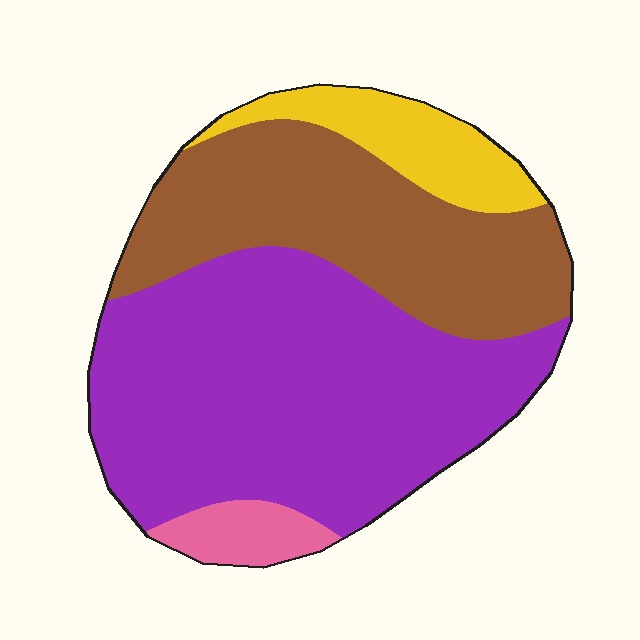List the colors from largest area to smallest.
From largest to smallest: purple, brown, yellow, pink.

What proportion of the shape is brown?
Brown covers 32% of the shape.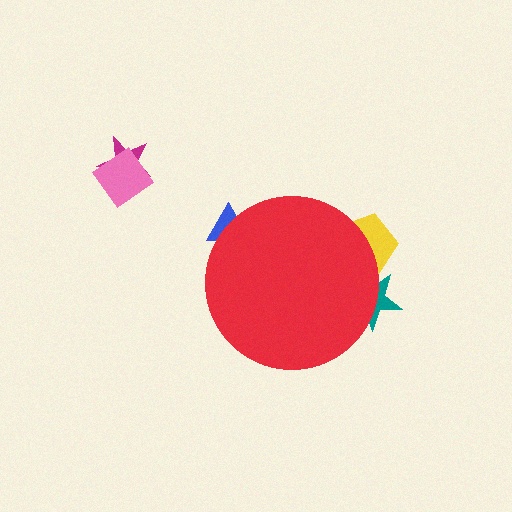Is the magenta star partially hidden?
No, the magenta star is fully visible.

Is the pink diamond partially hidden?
No, the pink diamond is fully visible.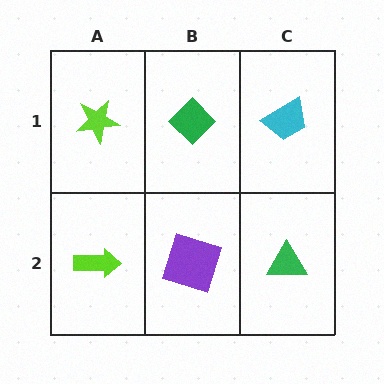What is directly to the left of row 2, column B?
A lime arrow.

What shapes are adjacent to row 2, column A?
A lime star (row 1, column A), a purple square (row 2, column B).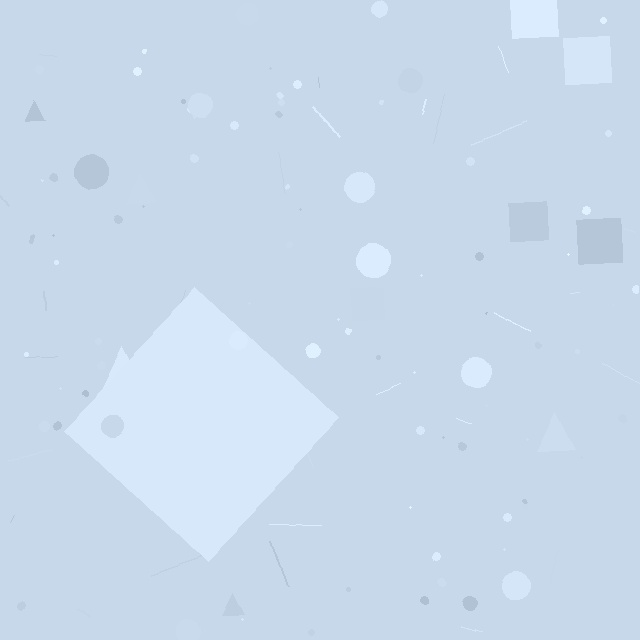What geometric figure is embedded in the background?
A diamond is embedded in the background.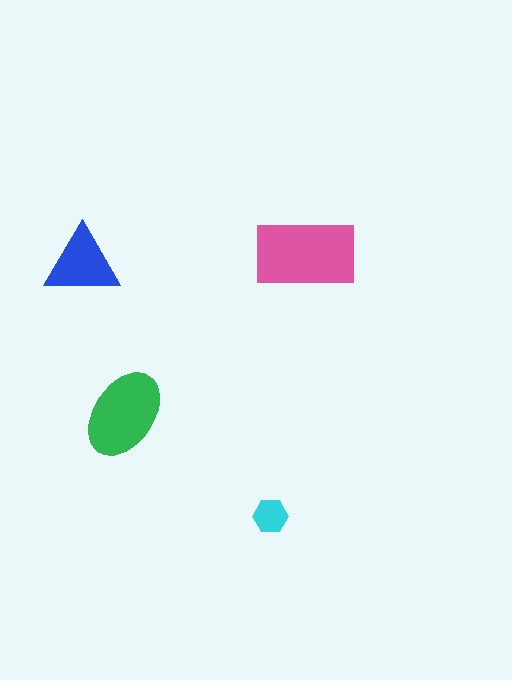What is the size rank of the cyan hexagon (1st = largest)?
4th.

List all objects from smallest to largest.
The cyan hexagon, the blue triangle, the green ellipse, the pink rectangle.